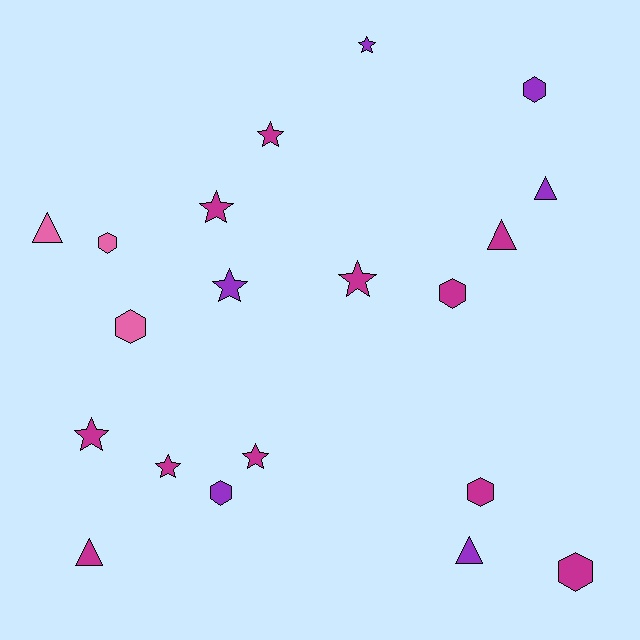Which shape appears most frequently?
Star, with 8 objects.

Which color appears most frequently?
Magenta, with 11 objects.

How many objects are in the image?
There are 20 objects.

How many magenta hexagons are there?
There are 3 magenta hexagons.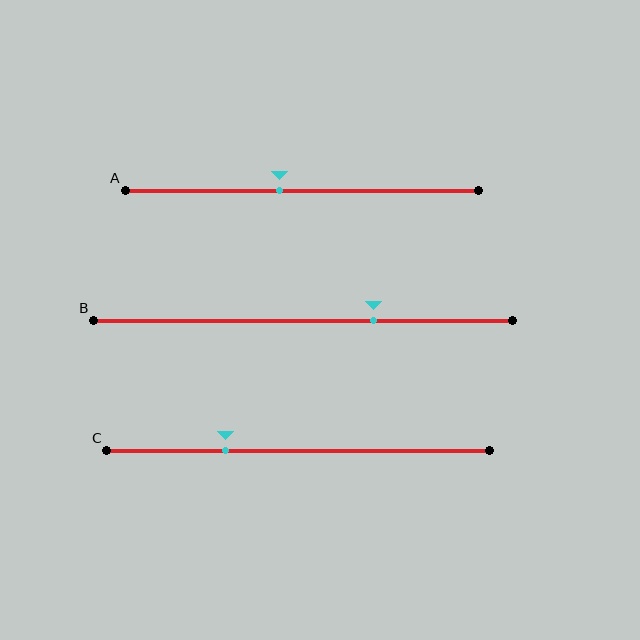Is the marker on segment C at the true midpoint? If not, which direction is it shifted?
No, the marker on segment C is shifted to the left by about 19% of the segment length.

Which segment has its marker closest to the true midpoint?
Segment A has its marker closest to the true midpoint.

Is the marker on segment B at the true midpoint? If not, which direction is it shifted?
No, the marker on segment B is shifted to the right by about 17% of the segment length.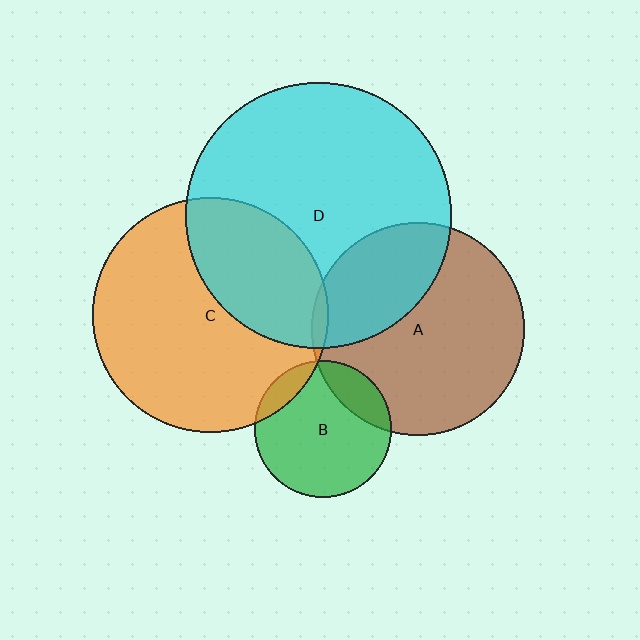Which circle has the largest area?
Circle D (cyan).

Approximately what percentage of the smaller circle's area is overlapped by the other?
Approximately 20%.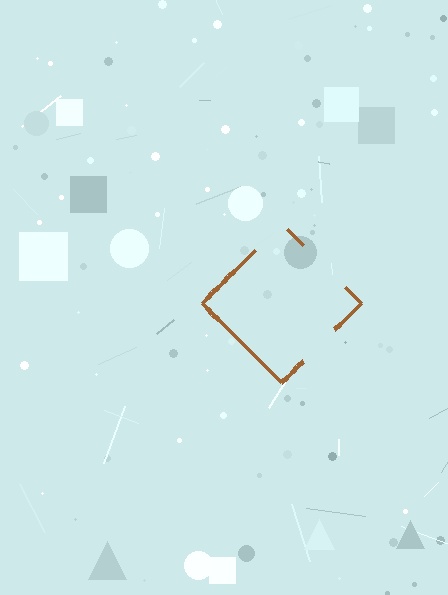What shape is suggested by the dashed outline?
The dashed outline suggests a diamond.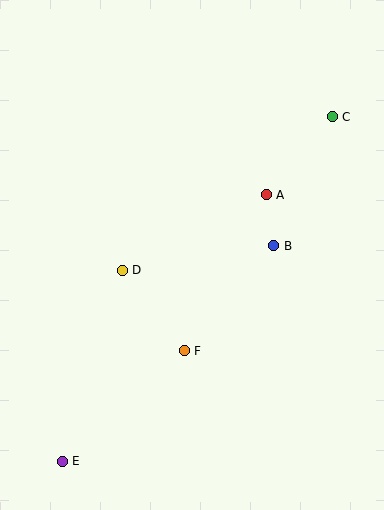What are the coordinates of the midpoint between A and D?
The midpoint between A and D is at (194, 232).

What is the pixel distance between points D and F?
The distance between D and F is 102 pixels.